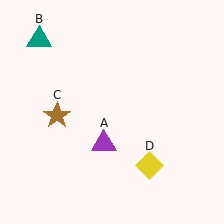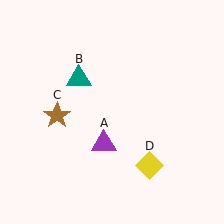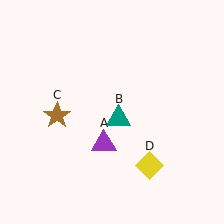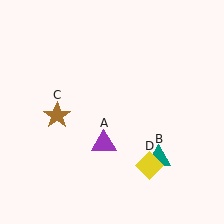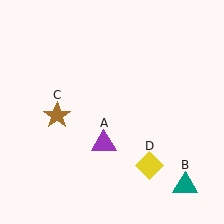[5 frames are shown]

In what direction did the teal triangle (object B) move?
The teal triangle (object B) moved down and to the right.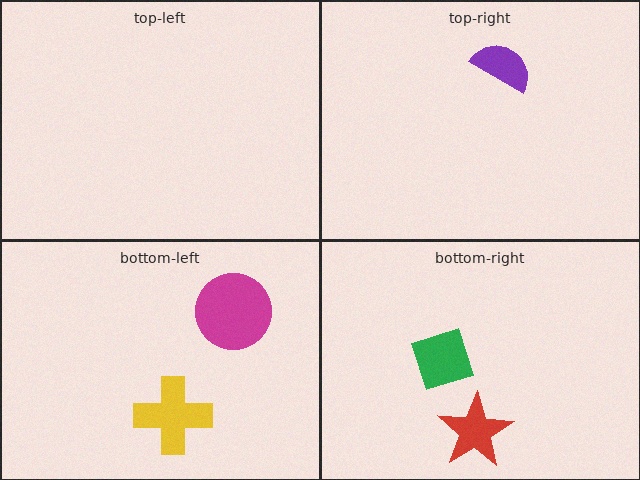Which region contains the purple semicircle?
The top-right region.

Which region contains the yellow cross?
The bottom-left region.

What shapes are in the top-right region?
The purple semicircle.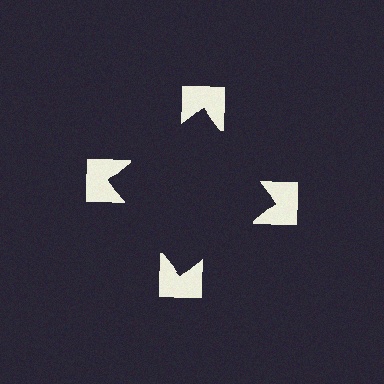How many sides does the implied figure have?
4 sides.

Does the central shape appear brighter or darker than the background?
It typically appears slightly darker than the background, even though no actual brightness change is drawn.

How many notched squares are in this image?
There are 4 — one at each vertex of the illusory square.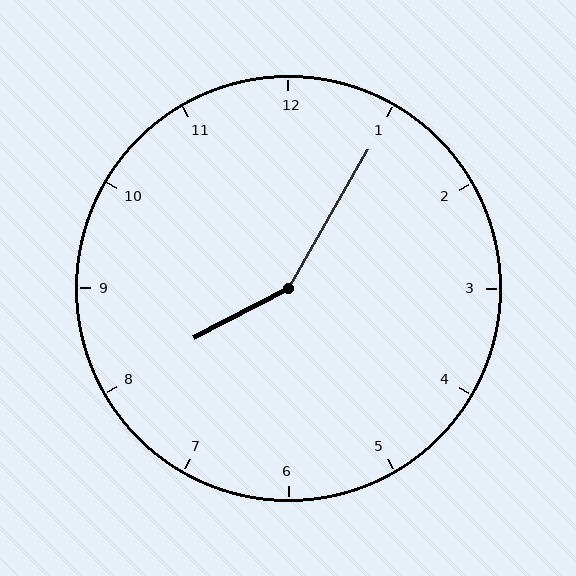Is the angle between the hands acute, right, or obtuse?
It is obtuse.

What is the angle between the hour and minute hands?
Approximately 148 degrees.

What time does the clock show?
8:05.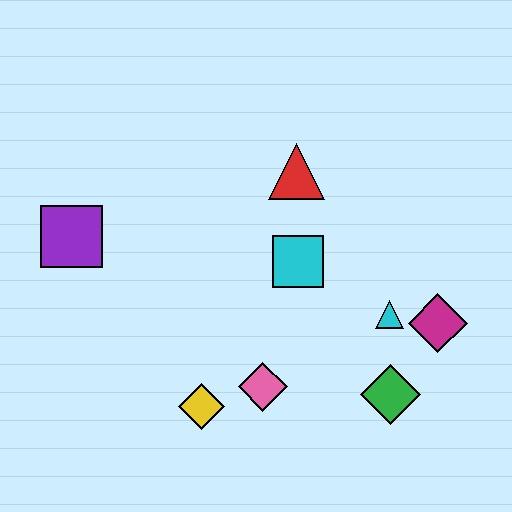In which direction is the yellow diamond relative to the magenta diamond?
The yellow diamond is to the left of the magenta diamond.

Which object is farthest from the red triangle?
The yellow diamond is farthest from the red triangle.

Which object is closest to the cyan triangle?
The magenta diamond is closest to the cyan triangle.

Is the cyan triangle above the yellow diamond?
Yes